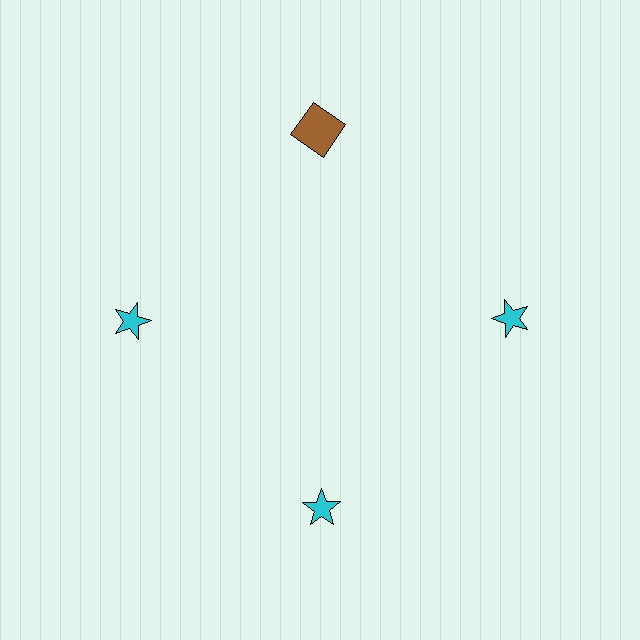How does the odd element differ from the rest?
It differs in both color (brown instead of cyan) and shape (square instead of star).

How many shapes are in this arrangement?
There are 4 shapes arranged in a ring pattern.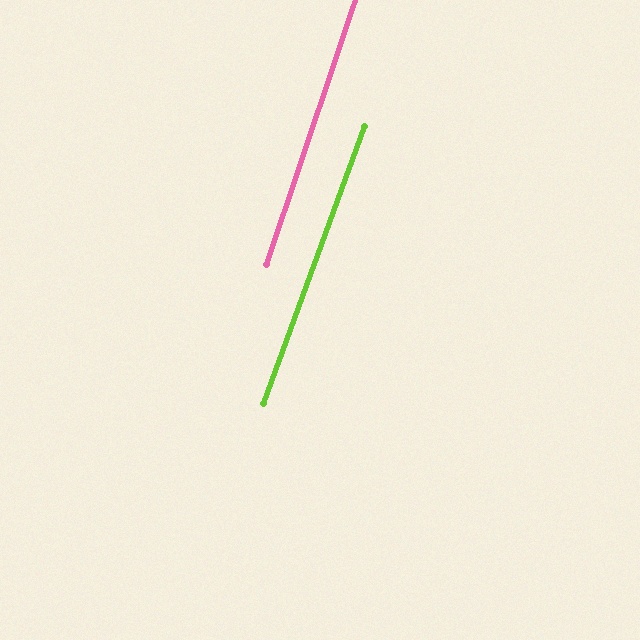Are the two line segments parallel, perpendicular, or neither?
Parallel — their directions differ by only 1.5°.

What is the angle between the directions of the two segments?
Approximately 1 degree.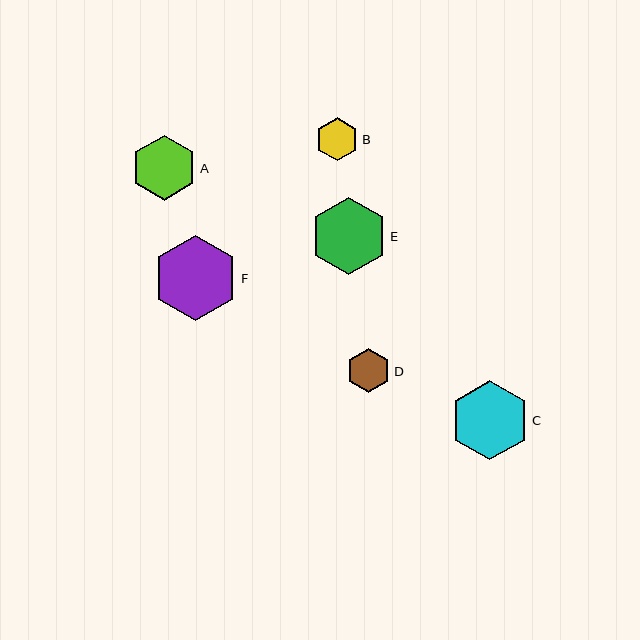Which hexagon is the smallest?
Hexagon B is the smallest with a size of approximately 43 pixels.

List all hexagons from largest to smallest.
From largest to smallest: F, C, E, A, D, B.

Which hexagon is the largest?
Hexagon F is the largest with a size of approximately 85 pixels.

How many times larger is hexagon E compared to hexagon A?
Hexagon E is approximately 1.2 times the size of hexagon A.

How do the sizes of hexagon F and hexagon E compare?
Hexagon F and hexagon E are approximately the same size.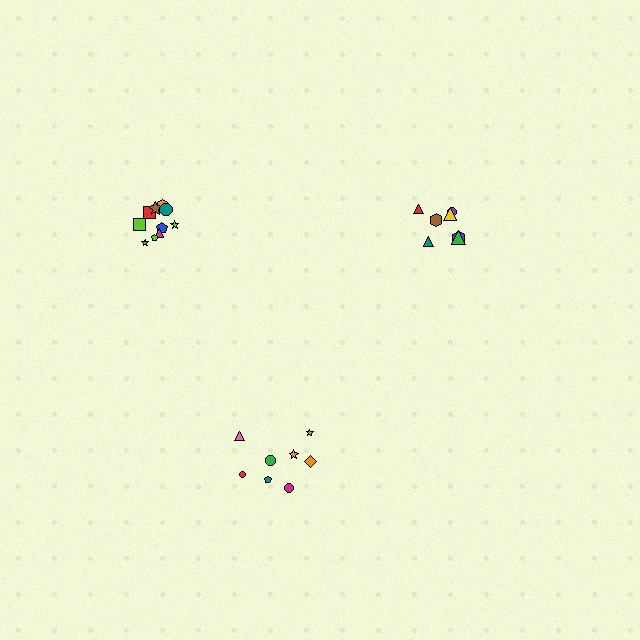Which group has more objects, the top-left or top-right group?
The top-left group.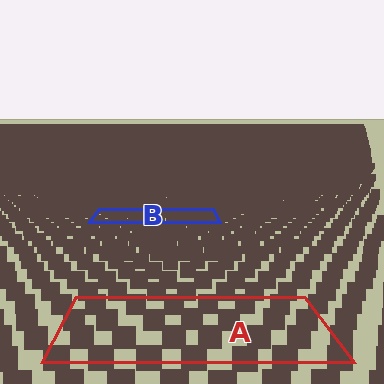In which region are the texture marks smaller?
The texture marks are smaller in region B, because it is farther away.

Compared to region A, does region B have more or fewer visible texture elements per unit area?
Region B has more texture elements per unit area — they are packed more densely because it is farther away.